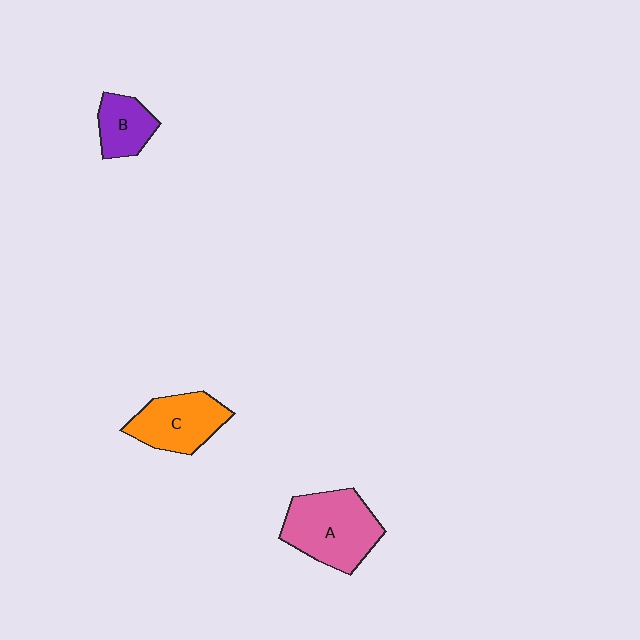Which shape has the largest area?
Shape A (pink).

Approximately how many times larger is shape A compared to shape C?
Approximately 1.3 times.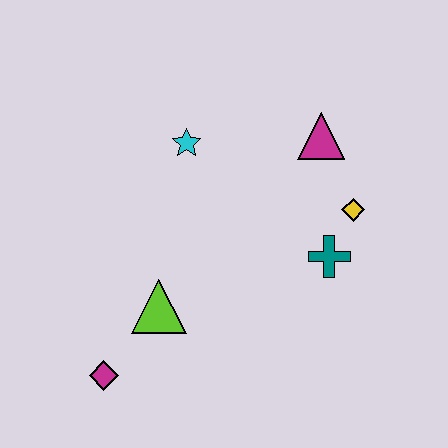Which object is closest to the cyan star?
The magenta triangle is closest to the cyan star.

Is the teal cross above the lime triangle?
Yes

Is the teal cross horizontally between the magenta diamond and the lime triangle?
No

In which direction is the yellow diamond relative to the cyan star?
The yellow diamond is to the right of the cyan star.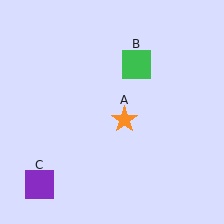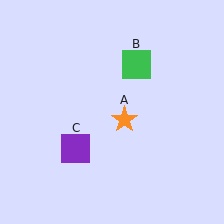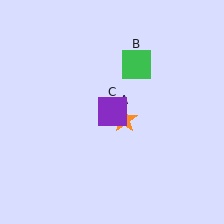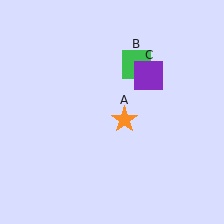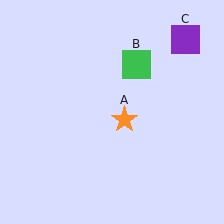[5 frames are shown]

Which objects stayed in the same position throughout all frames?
Orange star (object A) and green square (object B) remained stationary.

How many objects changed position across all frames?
1 object changed position: purple square (object C).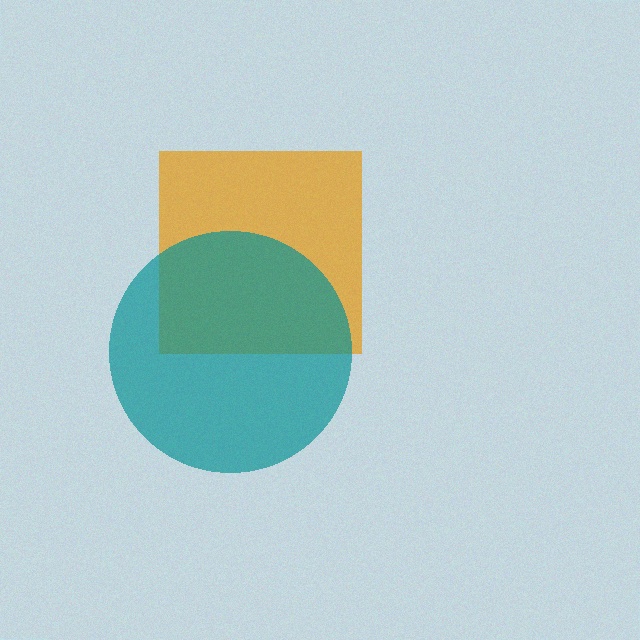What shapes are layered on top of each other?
The layered shapes are: an orange square, a teal circle.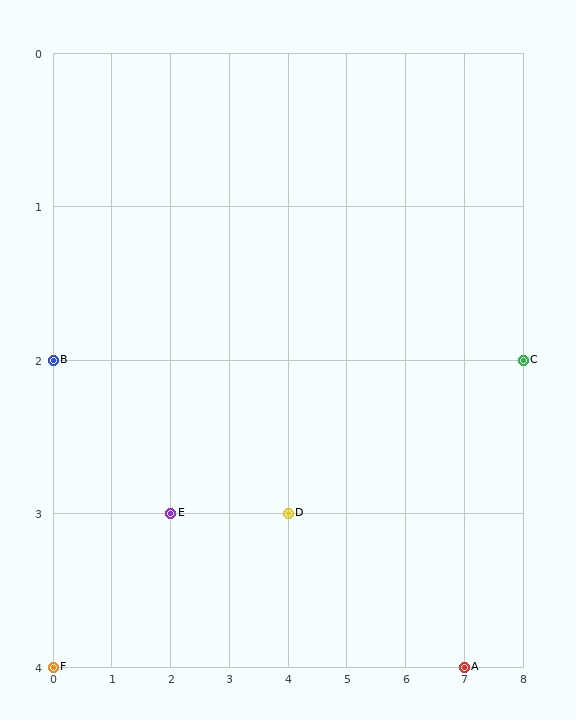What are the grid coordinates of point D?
Point D is at grid coordinates (4, 3).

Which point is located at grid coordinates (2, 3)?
Point E is at (2, 3).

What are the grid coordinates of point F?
Point F is at grid coordinates (0, 4).